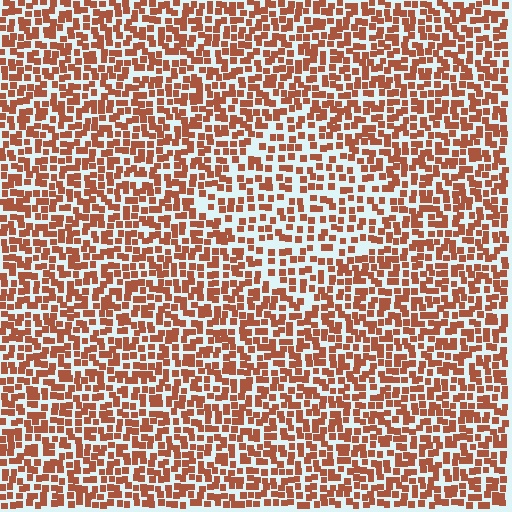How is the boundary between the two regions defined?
The boundary is defined by a change in element density (approximately 1.6x ratio). All elements are the same color, size, and shape.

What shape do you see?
I see a diamond.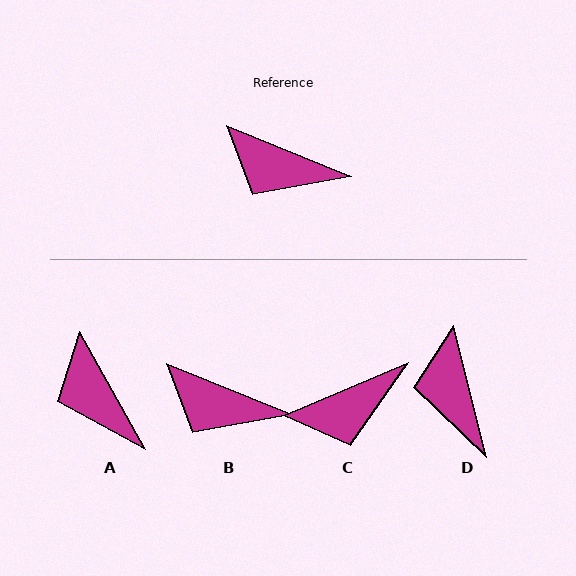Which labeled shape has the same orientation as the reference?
B.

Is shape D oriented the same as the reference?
No, it is off by about 54 degrees.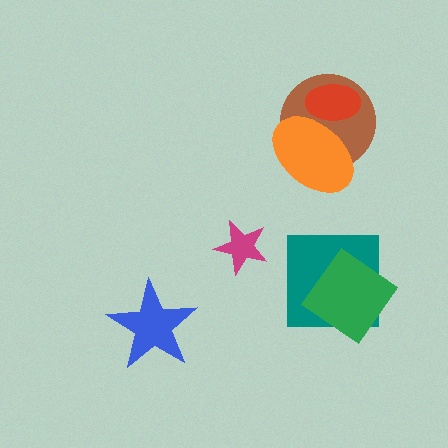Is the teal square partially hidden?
Yes, it is partially covered by another shape.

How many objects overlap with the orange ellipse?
2 objects overlap with the orange ellipse.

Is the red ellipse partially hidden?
Yes, it is partially covered by another shape.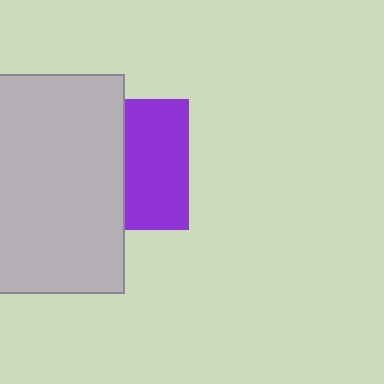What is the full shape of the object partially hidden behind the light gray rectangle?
The partially hidden object is a purple square.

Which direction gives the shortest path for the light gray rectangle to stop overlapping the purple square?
Moving left gives the shortest separation.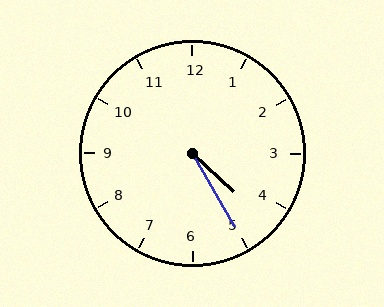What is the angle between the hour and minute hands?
Approximately 18 degrees.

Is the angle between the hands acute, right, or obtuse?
It is acute.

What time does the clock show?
4:25.